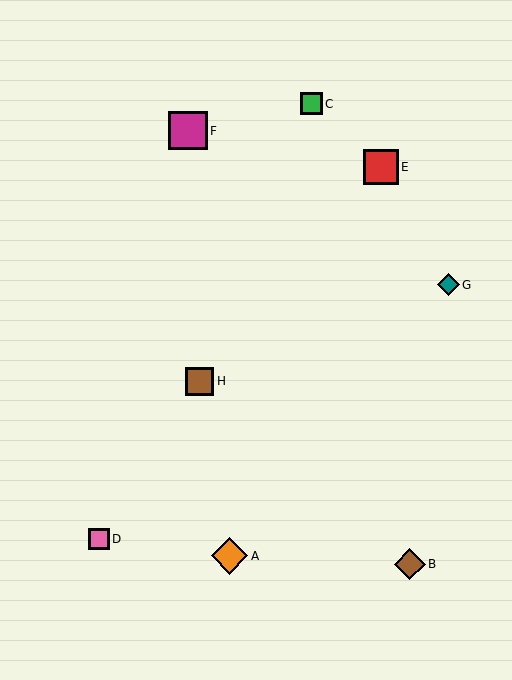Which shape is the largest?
The magenta square (labeled F) is the largest.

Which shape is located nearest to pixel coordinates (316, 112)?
The green square (labeled C) at (312, 104) is nearest to that location.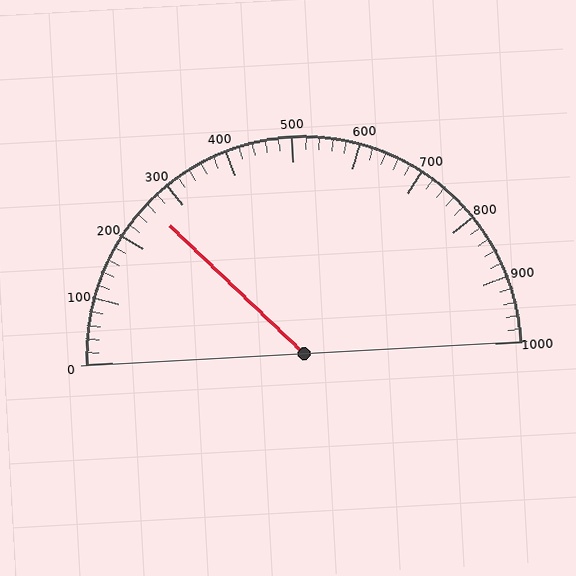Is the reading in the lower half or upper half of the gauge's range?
The reading is in the lower half of the range (0 to 1000).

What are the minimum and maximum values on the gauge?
The gauge ranges from 0 to 1000.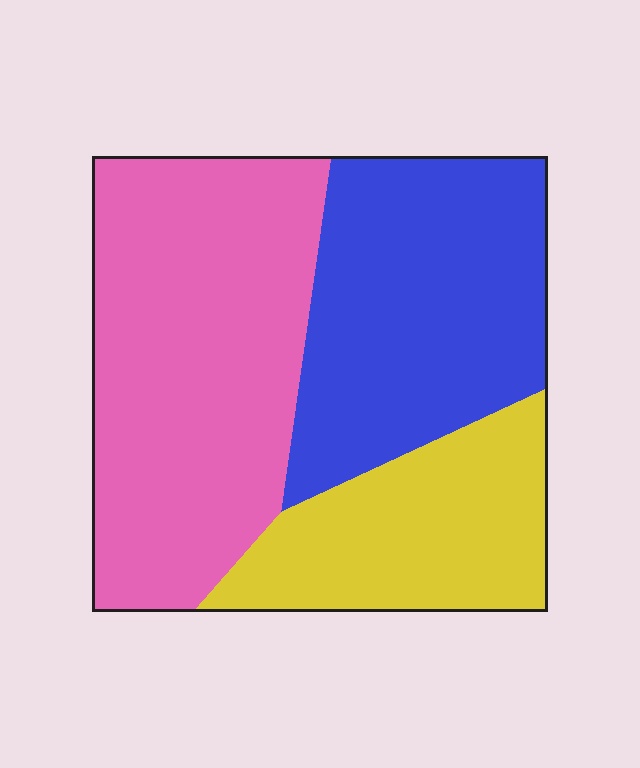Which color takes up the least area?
Yellow, at roughly 25%.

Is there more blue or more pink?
Pink.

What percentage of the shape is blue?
Blue covers 33% of the shape.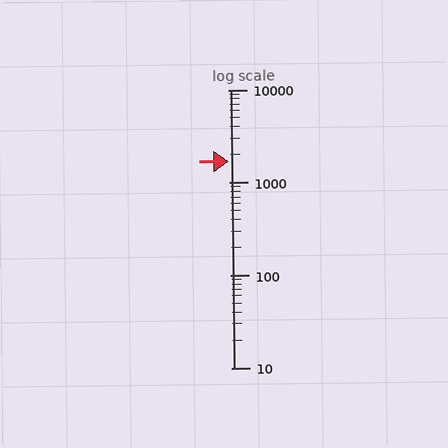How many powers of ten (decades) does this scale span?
The scale spans 3 decades, from 10 to 10000.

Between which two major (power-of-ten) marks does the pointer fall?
The pointer is between 1000 and 10000.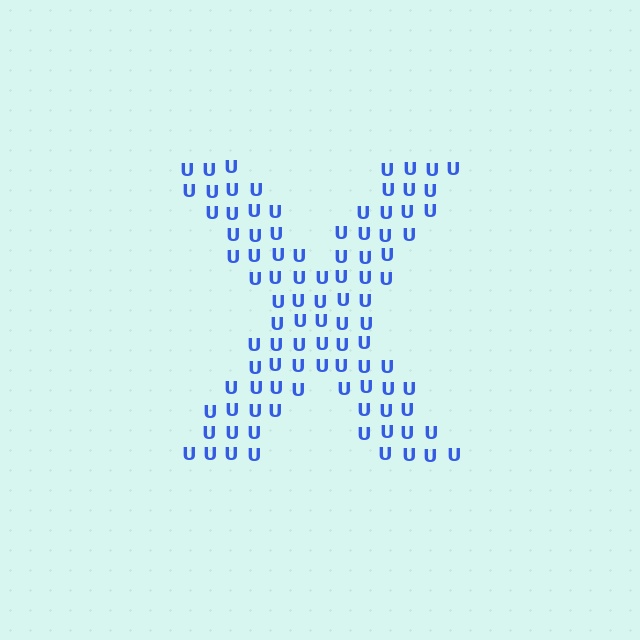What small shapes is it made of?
It is made of small letter U's.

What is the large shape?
The large shape is the letter X.